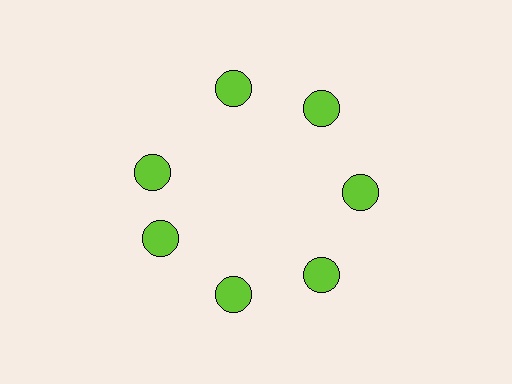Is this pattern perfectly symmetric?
No. The 7 lime circles are arranged in a ring, but one element near the 10 o'clock position is rotated out of alignment along the ring, breaking the 7-fold rotational symmetry.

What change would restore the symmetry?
The symmetry would be restored by rotating it back into even spacing with its neighbors so that all 7 circles sit at equal angles and equal distance from the center.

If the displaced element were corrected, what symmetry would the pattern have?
It would have 7-fold rotational symmetry — the pattern would map onto itself every 51 degrees.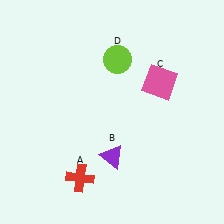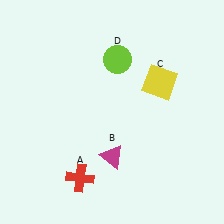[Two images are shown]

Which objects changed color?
B changed from purple to magenta. C changed from pink to yellow.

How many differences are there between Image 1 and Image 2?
There are 2 differences between the two images.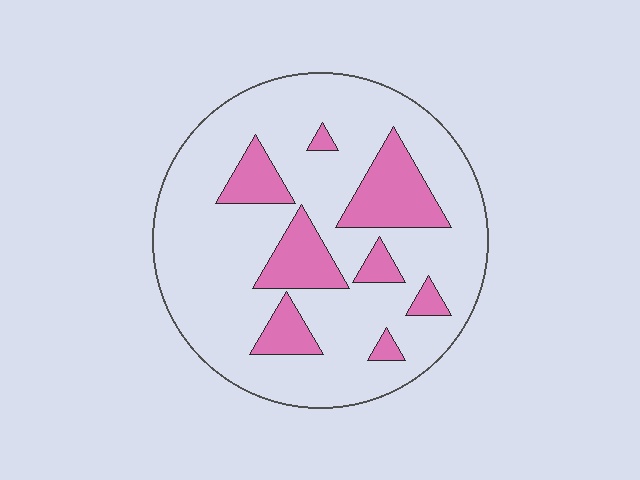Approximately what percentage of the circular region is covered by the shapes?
Approximately 20%.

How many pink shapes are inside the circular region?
8.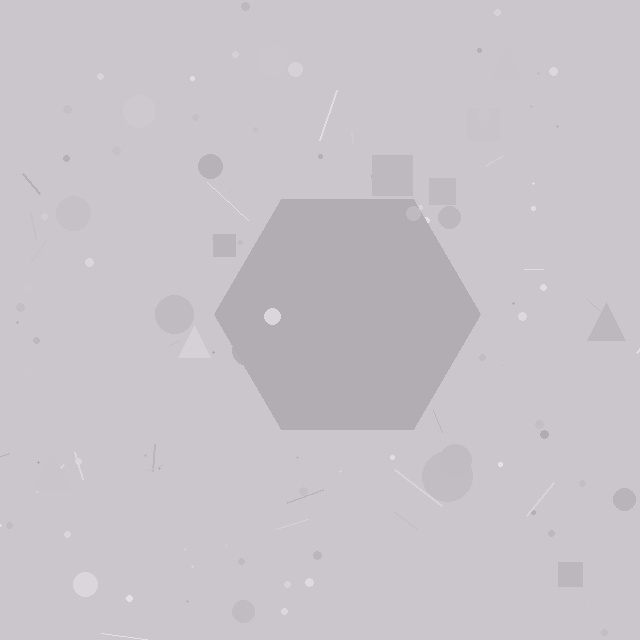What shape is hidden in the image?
A hexagon is hidden in the image.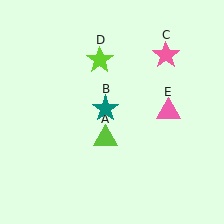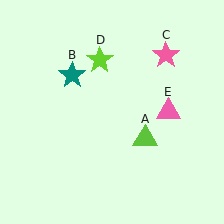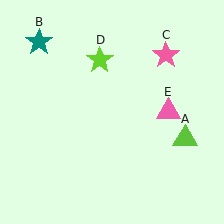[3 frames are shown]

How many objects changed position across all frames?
2 objects changed position: lime triangle (object A), teal star (object B).